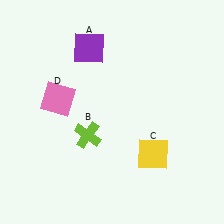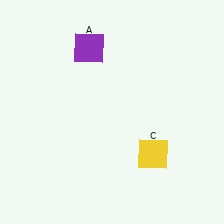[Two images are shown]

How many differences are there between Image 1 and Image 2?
There are 2 differences between the two images.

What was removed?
The lime cross (B), the pink square (D) were removed in Image 2.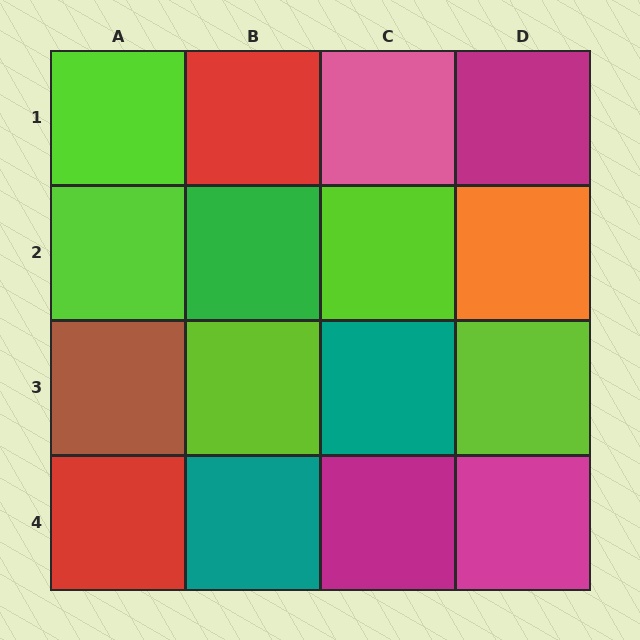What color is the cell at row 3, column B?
Lime.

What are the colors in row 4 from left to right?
Red, teal, magenta, magenta.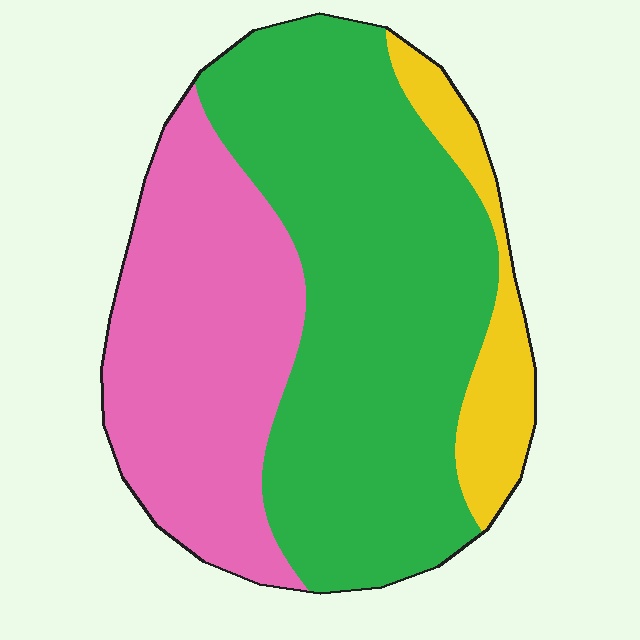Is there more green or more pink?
Green.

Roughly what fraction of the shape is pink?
Pink takes up about one third (1/3) of the shape.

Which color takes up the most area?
Green, at roughly 55%.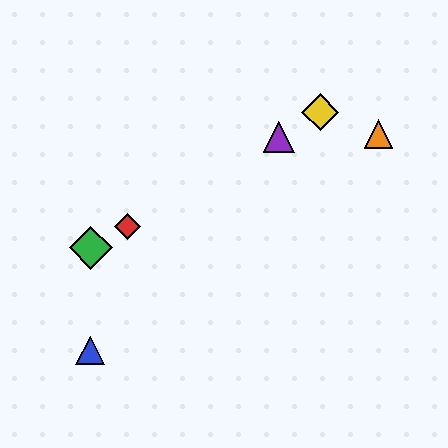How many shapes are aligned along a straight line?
4 shapes (the red diamond, the green diamond, the yellow diamond, the purple triangle) are aligned along a straight line.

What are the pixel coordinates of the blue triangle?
The blue triangle is at (90, 350).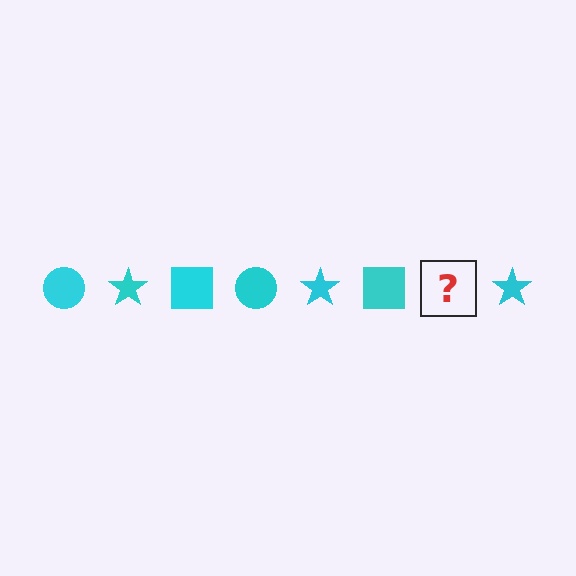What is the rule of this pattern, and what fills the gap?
The rule is that the pattern cycles through circle, star, square shapes in cyan. The gap should be filled with a cyan circle.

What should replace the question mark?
The question mark should be replaced with a cyan circle.